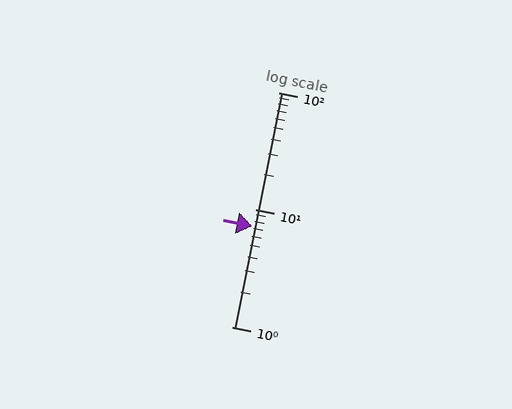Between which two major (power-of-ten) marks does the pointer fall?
The pointer is between 1 and 10.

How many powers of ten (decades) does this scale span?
The scale spans 2 decades, from 1 to 100.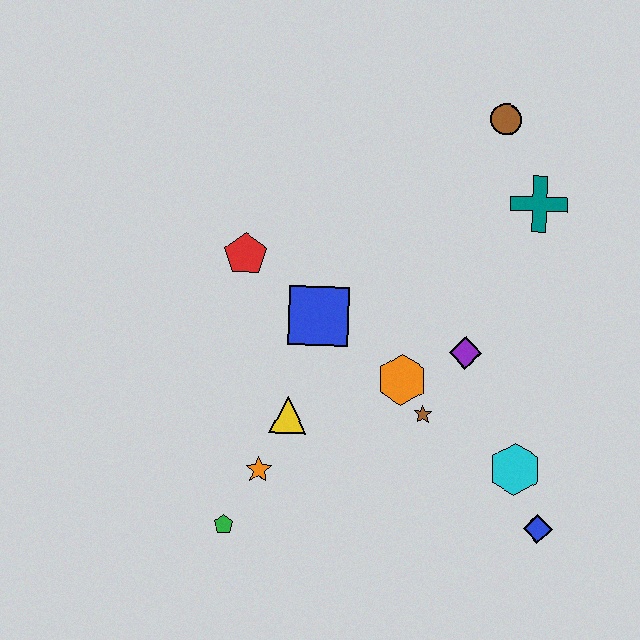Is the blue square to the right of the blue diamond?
No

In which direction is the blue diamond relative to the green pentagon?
The blue diamond is to the right of the green pentagon.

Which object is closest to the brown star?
The orange hexagon is closest to the brown star.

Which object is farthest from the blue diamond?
The brown circle is farthest from the blue diamond.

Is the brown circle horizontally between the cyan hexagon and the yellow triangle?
Yes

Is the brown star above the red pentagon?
No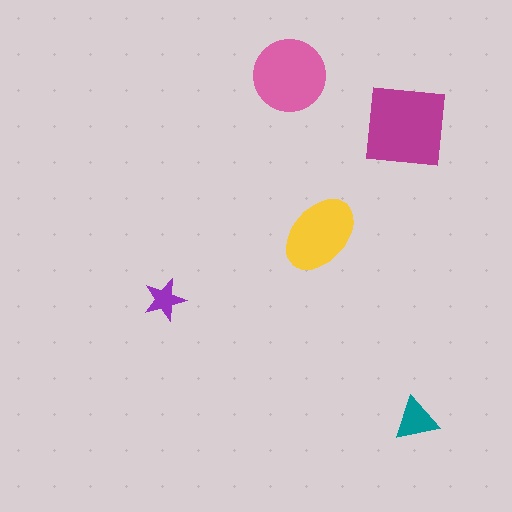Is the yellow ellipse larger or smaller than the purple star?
Larger.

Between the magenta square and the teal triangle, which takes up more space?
The magenta square.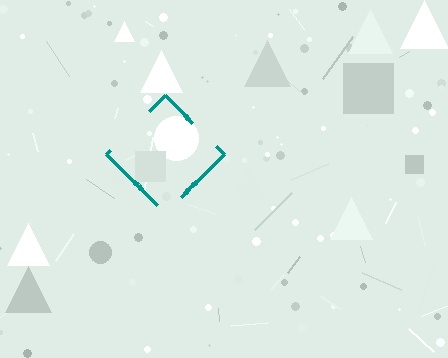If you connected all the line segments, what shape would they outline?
They would outline a diamond.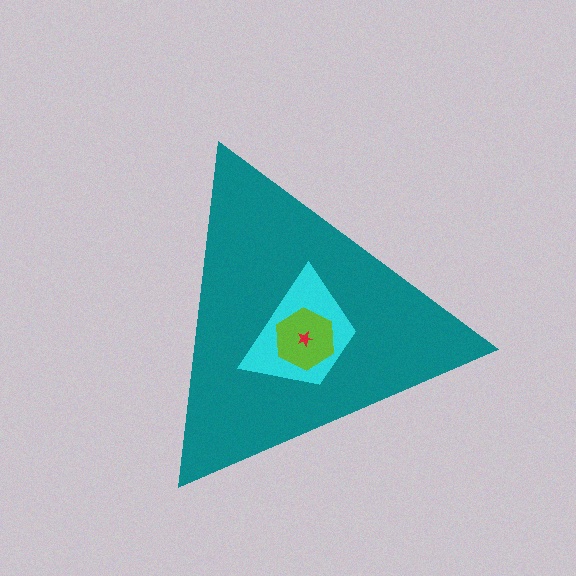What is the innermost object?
The red star.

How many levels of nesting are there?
4.